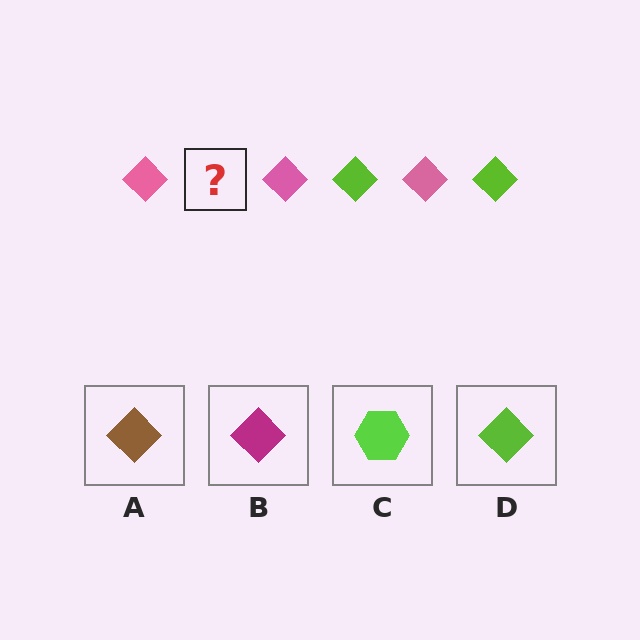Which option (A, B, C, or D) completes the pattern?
D.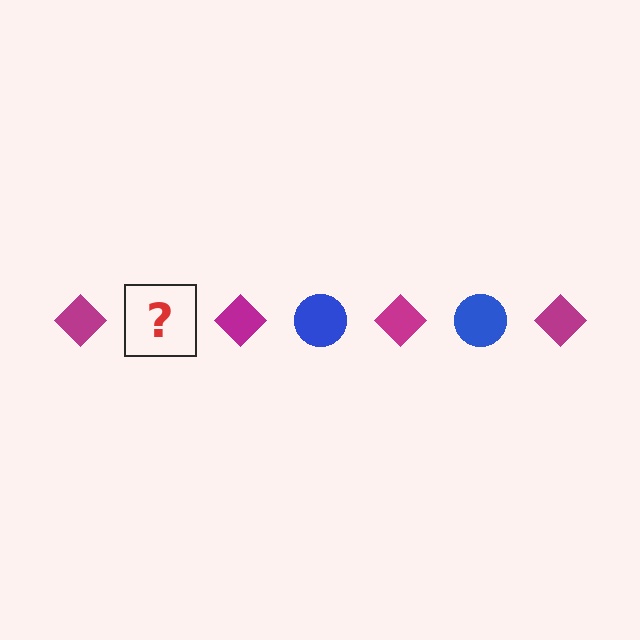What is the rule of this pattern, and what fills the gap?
The rule is that the pattern alternates between magenta diamond and blue circle. The gap should be filled with a blue circle.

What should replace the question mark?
The question mark should be replaced with a blue circle.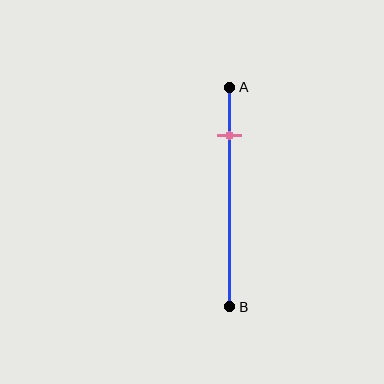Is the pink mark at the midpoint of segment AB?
No, the mark is at about 20% from A, not at the 50% midpoint.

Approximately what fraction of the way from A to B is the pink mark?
The pink mark is approximately 20% of the way from A to B.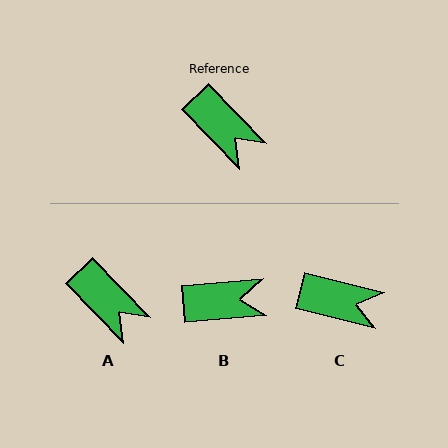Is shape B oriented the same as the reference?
No, it is off by about 51 degrees.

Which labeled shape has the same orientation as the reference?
A.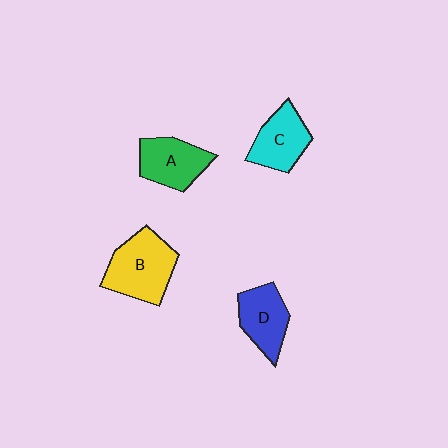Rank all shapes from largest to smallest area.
From largest to smallest: B (yellow), A (green), C (cyan), D (blue).